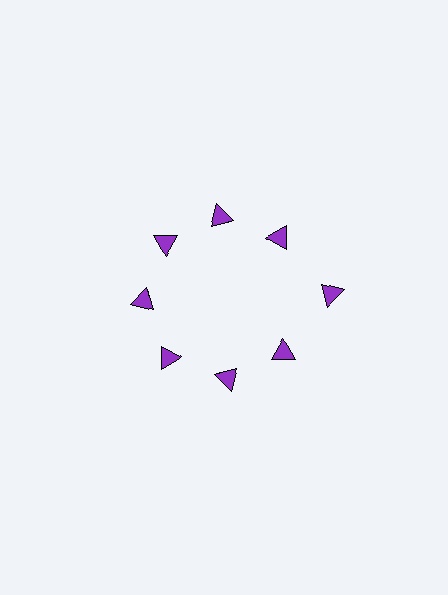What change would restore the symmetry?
The symmetry would be restored by moving it inward, back onto the ring so that all 8 triangles sit at equal angles and equal distance from the center.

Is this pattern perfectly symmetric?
No. The 8 purple triangles are arranged in a ring, but one element near the 3 o'clock position is pushed outward from the center, breaking the 8-fold rotational symmetry.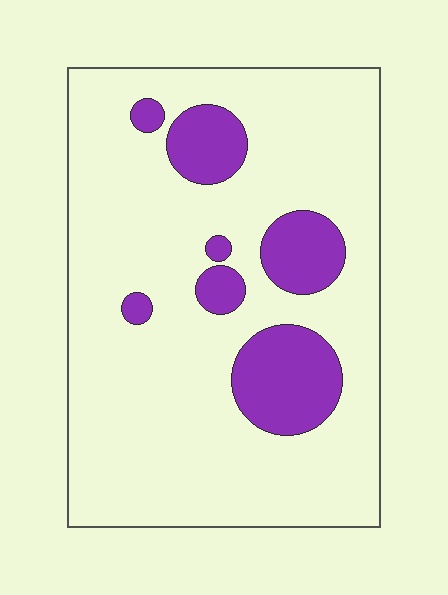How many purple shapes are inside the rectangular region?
7.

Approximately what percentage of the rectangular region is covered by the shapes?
Approximately 15%.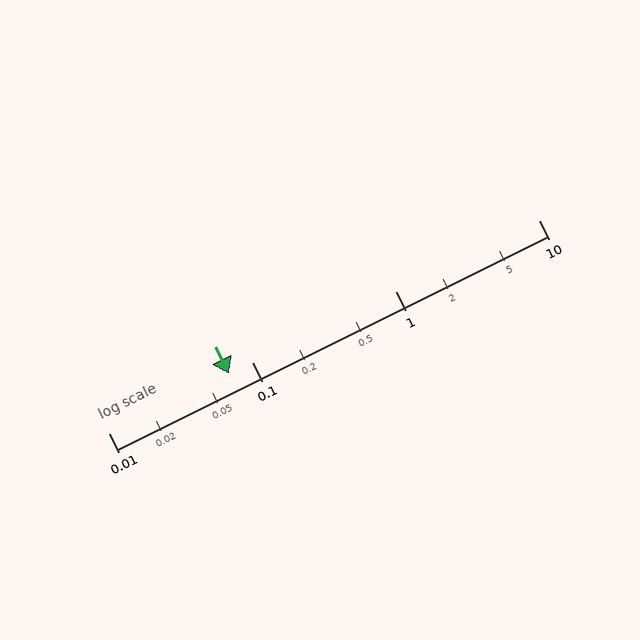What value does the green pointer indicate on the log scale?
The pointer indicates approximately 0.069.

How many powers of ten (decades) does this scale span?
The scale spans 3 decades, from 0.01 to 10.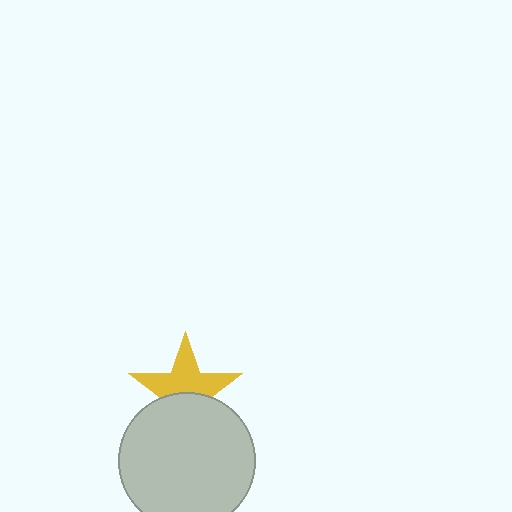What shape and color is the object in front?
The object in front is a light gray circle.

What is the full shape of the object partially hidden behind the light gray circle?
The partially hidden object is a yellow star.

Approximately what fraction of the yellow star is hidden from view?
Roughly 43% of the yellow star is hidden behind the light gray circle.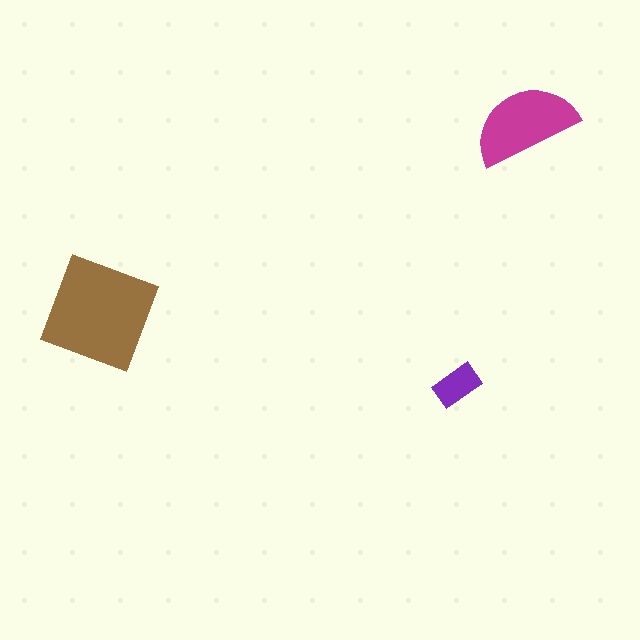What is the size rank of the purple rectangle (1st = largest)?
3rd.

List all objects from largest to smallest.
The brown square, the magenta semicircle, the purple rectangle.